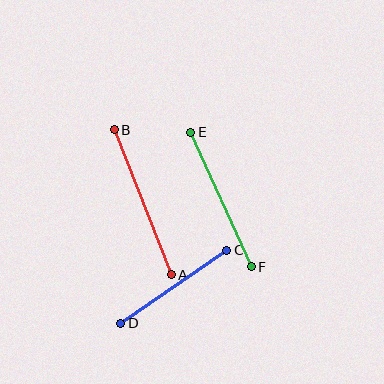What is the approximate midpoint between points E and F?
The midpoint is at approximately (221, 199) pixels.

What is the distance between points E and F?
The distance is approximately 147 pixels.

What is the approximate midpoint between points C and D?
The midpoint is at approximately (174, 287) pixels.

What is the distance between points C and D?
The distance is approximately 129 pixels.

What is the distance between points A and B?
The distance is approximately 156 pixels.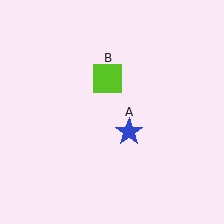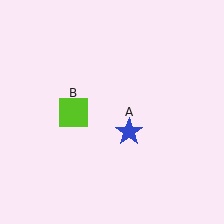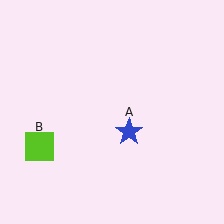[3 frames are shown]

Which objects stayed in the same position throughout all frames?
Blue star (object A) remained stationary.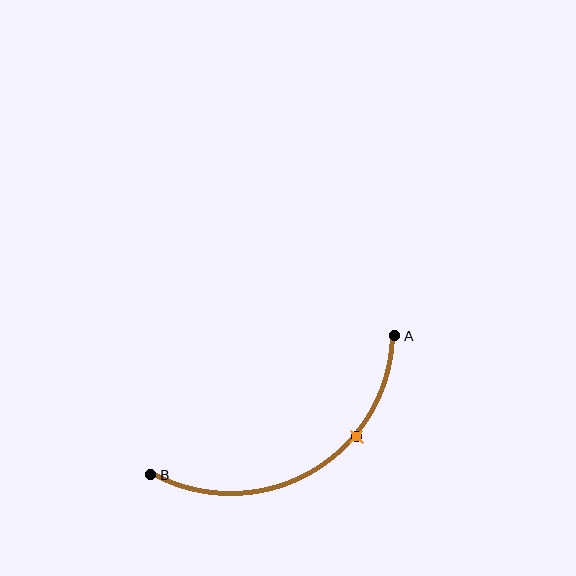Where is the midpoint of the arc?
The arc midpoint is the point on the curve farthest from the straight line joining A and B. It sits below that line.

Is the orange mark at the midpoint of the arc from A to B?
No. The orange mark lies on the arc but is closer to endpoint A. The arc midpoint would be at the point on the curve equidistant along the arc from both A and B.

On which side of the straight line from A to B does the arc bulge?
The arc bulges below the straight line connecting A and B.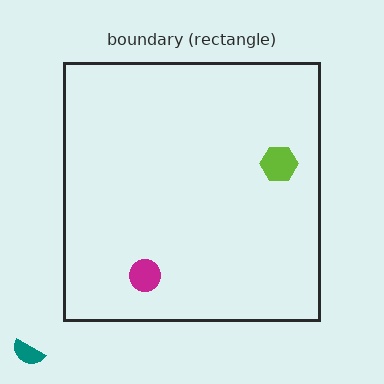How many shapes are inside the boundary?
2 inside, 1 outside.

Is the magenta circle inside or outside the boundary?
Inside.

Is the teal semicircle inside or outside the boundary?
Outside.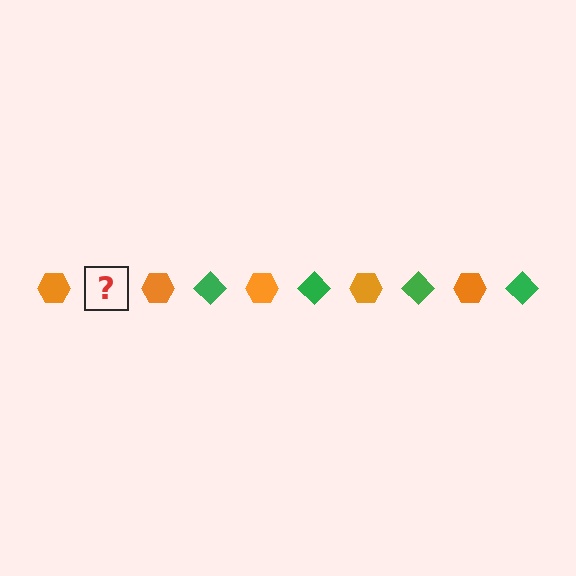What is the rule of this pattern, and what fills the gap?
The rule is that the pattern alternates between orange hexagon and green diamond. The gap should be filled with a green diamond.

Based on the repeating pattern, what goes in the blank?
The blank should be a green diamond.